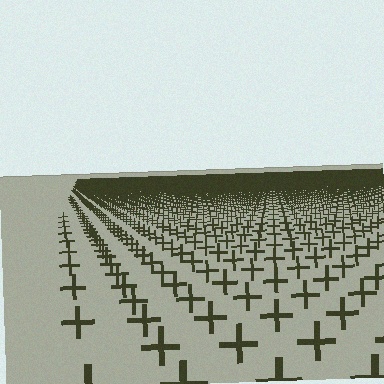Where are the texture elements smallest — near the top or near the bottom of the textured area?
Near the top.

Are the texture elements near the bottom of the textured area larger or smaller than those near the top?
Larger. Near the bottom, elements are closer to the viewer and appear at a bigger on-screen size.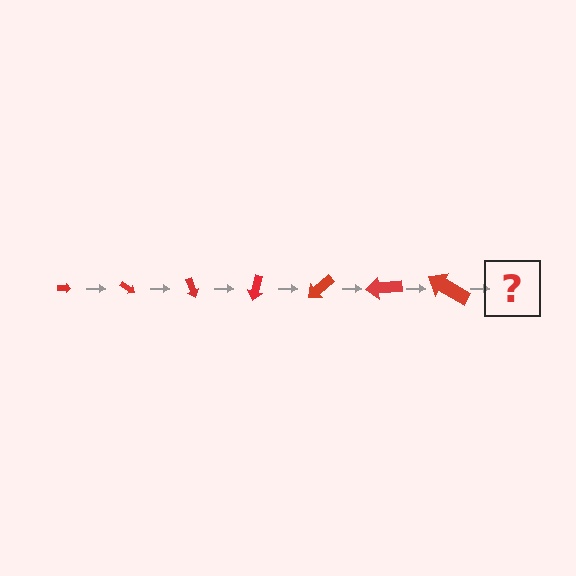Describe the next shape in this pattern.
It should be an arrow, larger than the previous one and rotated 245 degrees from the start.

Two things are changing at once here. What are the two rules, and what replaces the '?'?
The two rules are that the arrow grows larger each step and it rotates 35 degrees each step. The '?' should be an arrow, larger than the previous one and rotated 245 degrees from the start.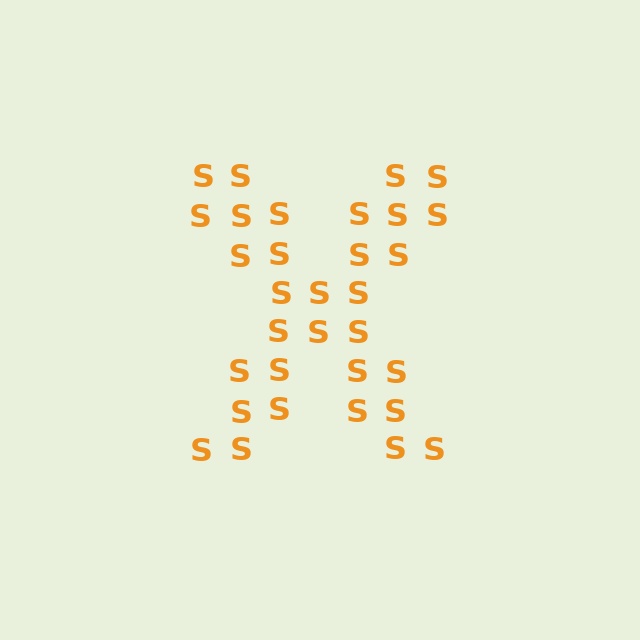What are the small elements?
The small elements are letter S's.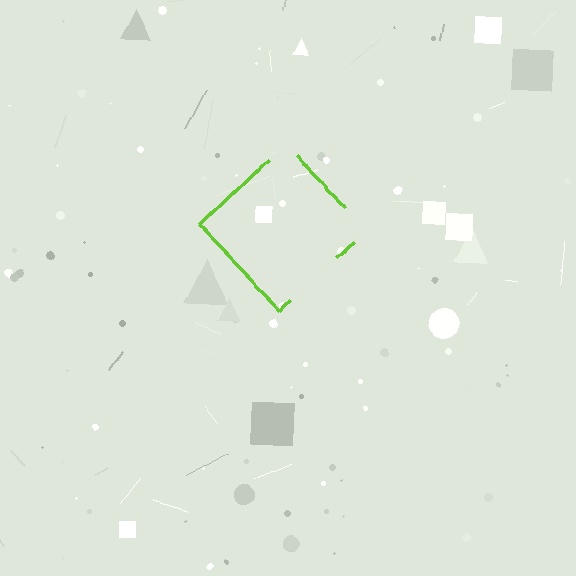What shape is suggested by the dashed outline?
The dashed outline suggests a diamond.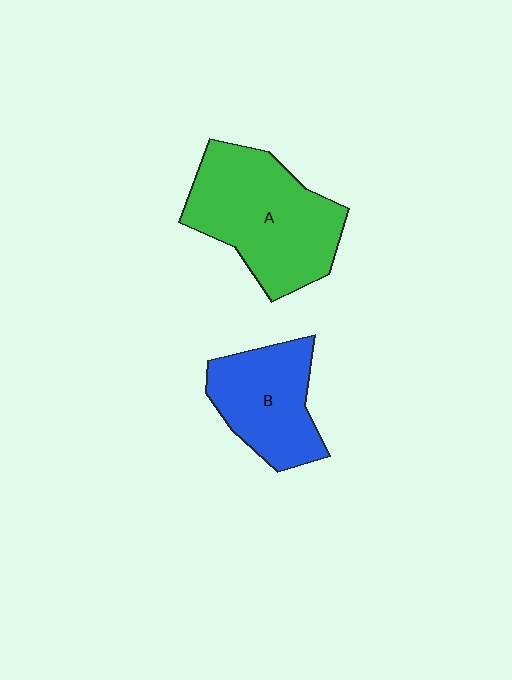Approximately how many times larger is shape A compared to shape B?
Approximately 1.5 times.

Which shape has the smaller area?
Shape B (blue).